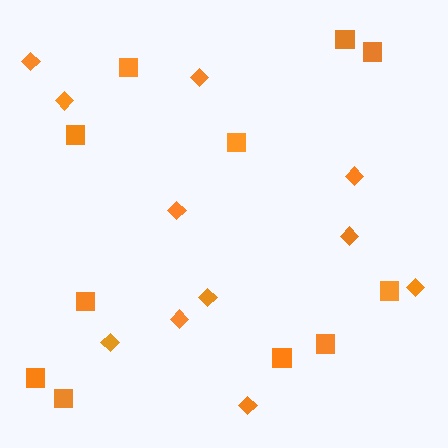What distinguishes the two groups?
There are 2 groups: one group of diamonds (11) and one group of squares (11).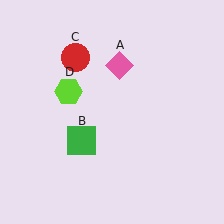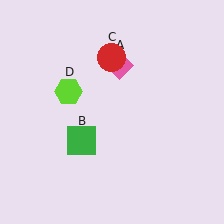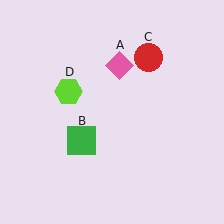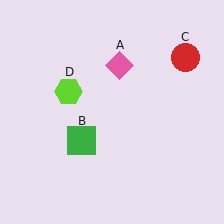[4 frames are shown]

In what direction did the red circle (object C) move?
The red circle (object C) moved right.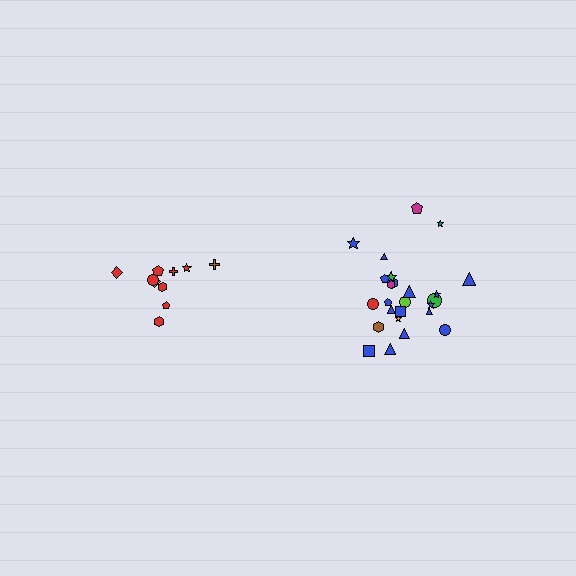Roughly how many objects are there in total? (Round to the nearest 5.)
Roughly 35 objects in total.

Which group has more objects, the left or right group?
The right group.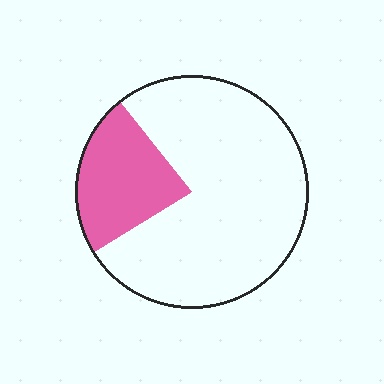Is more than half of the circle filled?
No.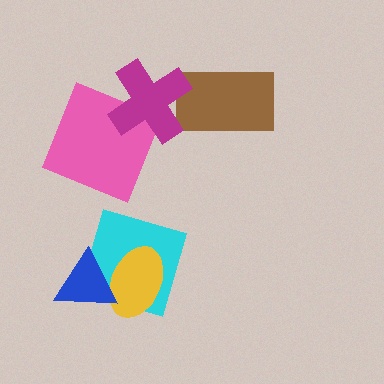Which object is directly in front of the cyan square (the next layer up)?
The yellow ellipse is directly in front of the cyan square.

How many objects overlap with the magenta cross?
2 objects overlap with the magenta cross.